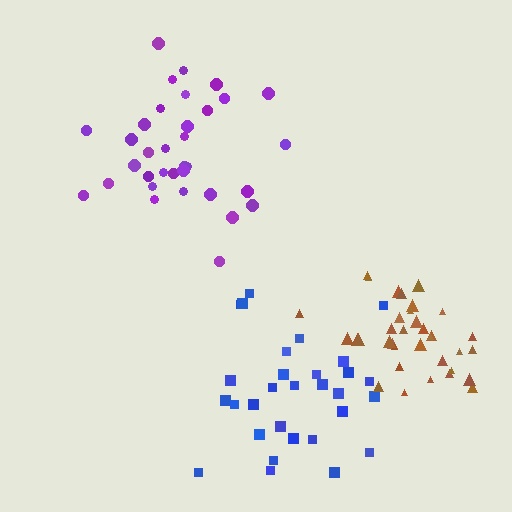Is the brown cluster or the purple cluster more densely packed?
Brown.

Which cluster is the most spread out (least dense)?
Blue.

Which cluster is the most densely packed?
Brown.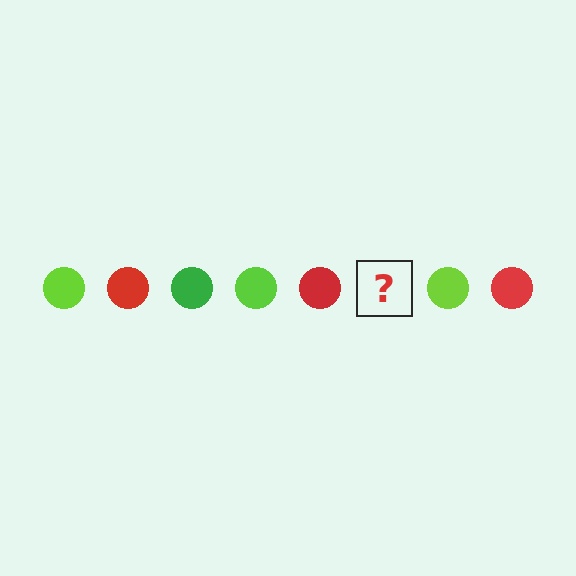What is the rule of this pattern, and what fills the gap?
The rule is that the pattern cycles through lime, red, green circles. The gap should be filled with a green circle.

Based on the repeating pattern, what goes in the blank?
The blank should be a green circle.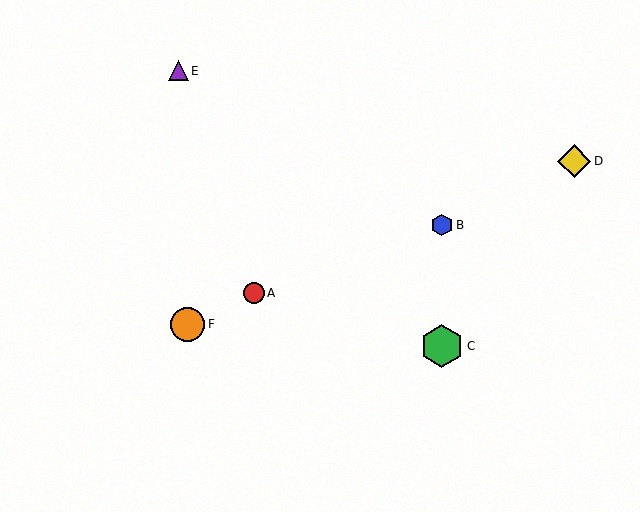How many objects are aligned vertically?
2 objects (B, C) are aligned vertically.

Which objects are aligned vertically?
Objects B, C are aligned vertically.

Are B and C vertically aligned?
Yes, both are at x≈442.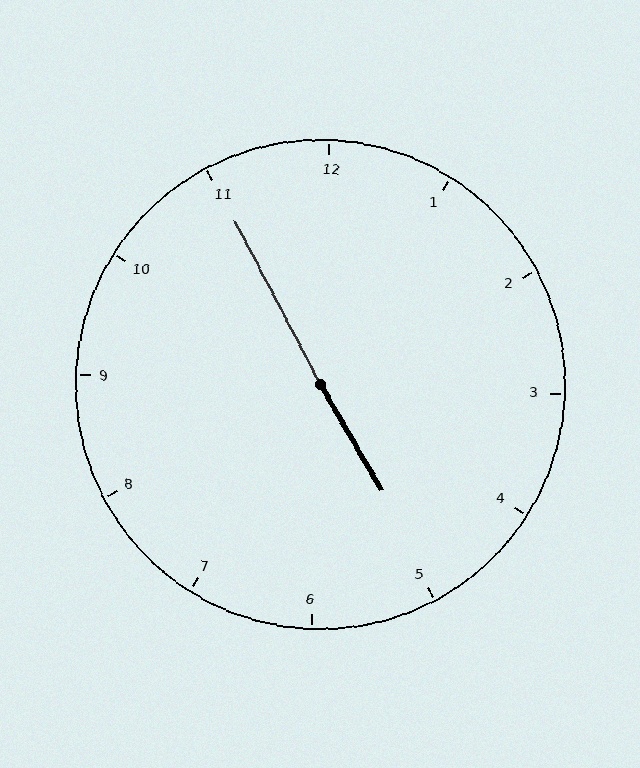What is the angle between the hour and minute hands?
Approximately 178 degrees.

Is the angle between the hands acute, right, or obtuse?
It is obtuse.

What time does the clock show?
4:55.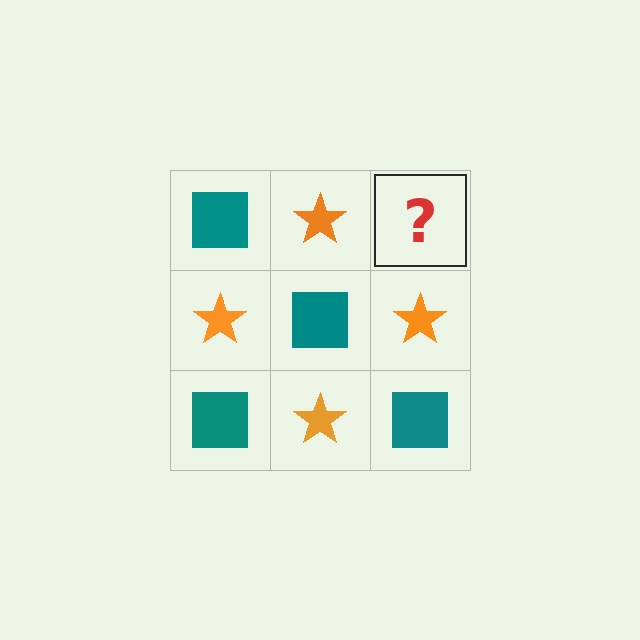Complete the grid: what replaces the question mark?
The question mark should be replaced with a teal square.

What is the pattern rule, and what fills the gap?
The rule is that it alternates teal square and orange star in a checkerboard pattern. The gap should be filled with a teal square.